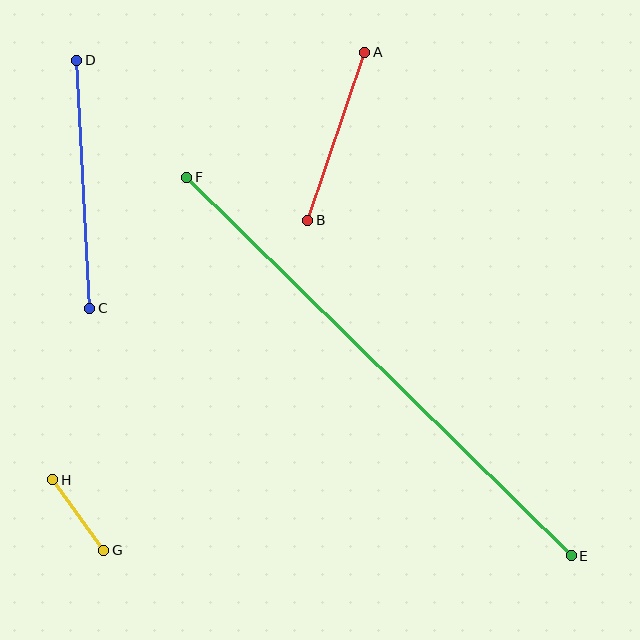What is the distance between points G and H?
The distance is approximately 87 pixels.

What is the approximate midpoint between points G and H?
The midpoint is at approximately (78, 515) pixels.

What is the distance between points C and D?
The distance is approximately 249 pixels.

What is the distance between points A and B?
The distance is approximately 178 pixels.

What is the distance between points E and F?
The distance is approximately 540 pixels.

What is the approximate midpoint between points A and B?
The midpoint is at approximately (336, 136) pixels.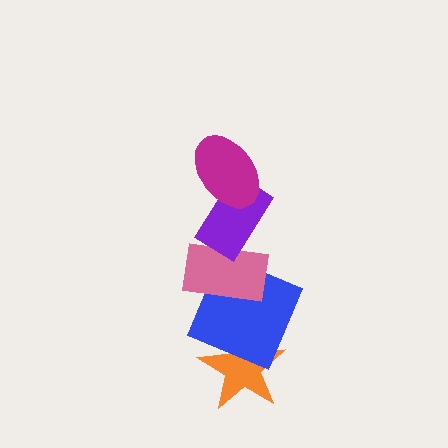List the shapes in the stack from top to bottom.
From top to bottom: the magenta ellipse, the purple rectangle, the pink rectangle, the blue square, the orange star.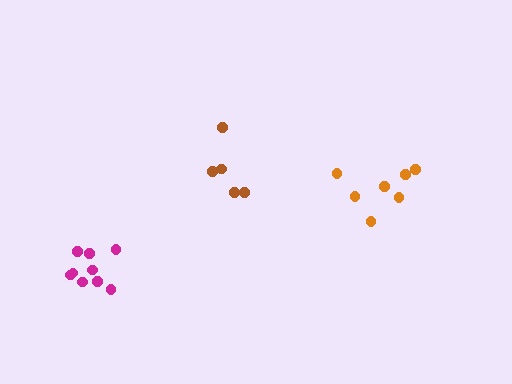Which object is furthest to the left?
The magenta cluster is leftmost.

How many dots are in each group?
Group 1: 7 dots, Group 2: 5 dots, Group 3: 9 dots (21 total).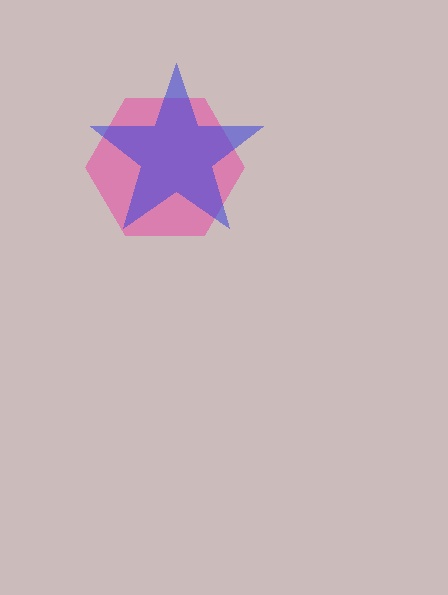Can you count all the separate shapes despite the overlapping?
Yes, there are 2 separate shapes.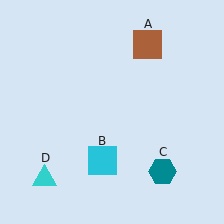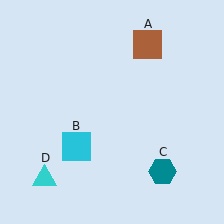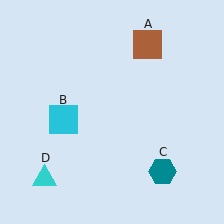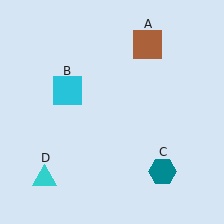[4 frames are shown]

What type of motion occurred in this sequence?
The cyan square (object B) rotated clockwise around the center of the scene.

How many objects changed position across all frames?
1 object changed position: cyan square (object B).